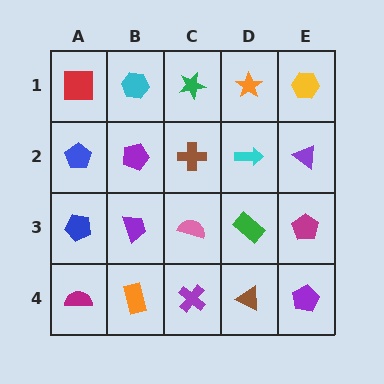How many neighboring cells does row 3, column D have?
4.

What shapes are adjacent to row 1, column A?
A blue pentagon (row 2, column A), a cyan hexagon (row 1, column B).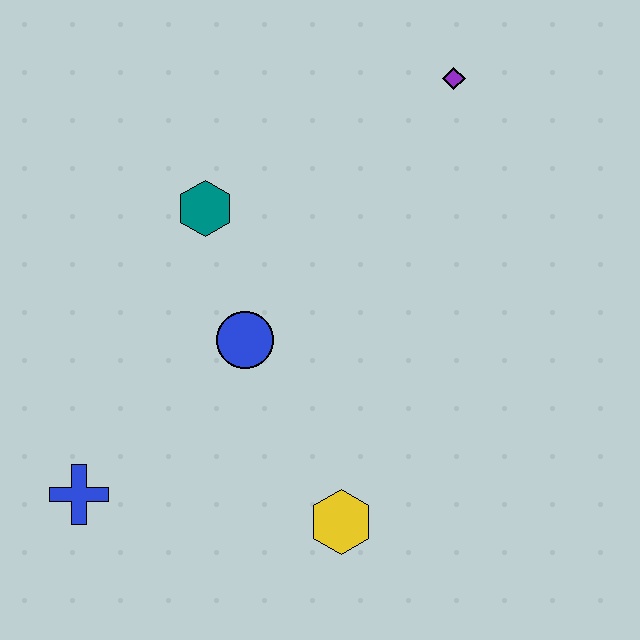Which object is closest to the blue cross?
The blue circle is closest to the blue cross.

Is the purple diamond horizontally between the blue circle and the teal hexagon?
No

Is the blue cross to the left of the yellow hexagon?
Yes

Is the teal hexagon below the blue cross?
No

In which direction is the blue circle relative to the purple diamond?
The blue circle is below the purple diamond.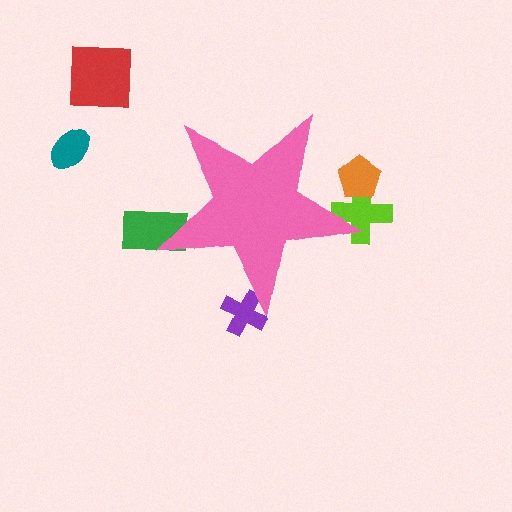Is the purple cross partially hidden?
Yes, the purple cross is partially hidden behind the pink star.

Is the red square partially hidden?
No, the red square is fully visible.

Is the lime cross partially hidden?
Yes, the lime cross is partially hidden behind the pink star.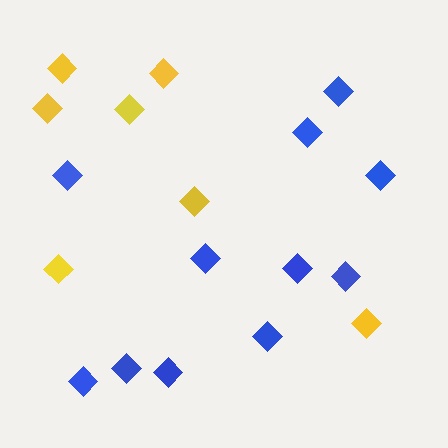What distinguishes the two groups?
There are 2 groups: one group of blue diamonds (11) and one group of yellow diamonds (7).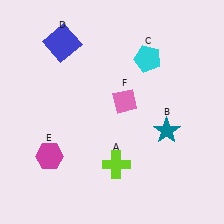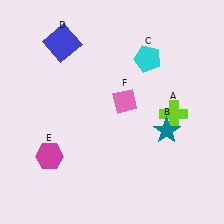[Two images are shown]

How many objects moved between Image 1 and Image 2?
1 object moved between the two images.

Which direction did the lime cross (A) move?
The lime cross (A) moved right.